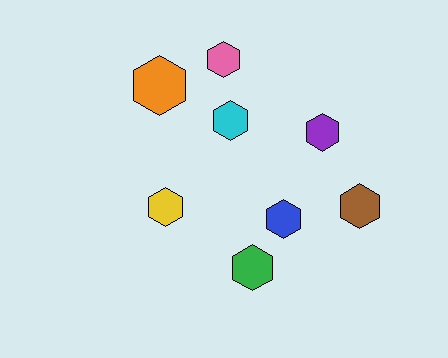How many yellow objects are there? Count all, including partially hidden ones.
There is 1 yellow object.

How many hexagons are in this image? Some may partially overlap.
There are 8 hexagons.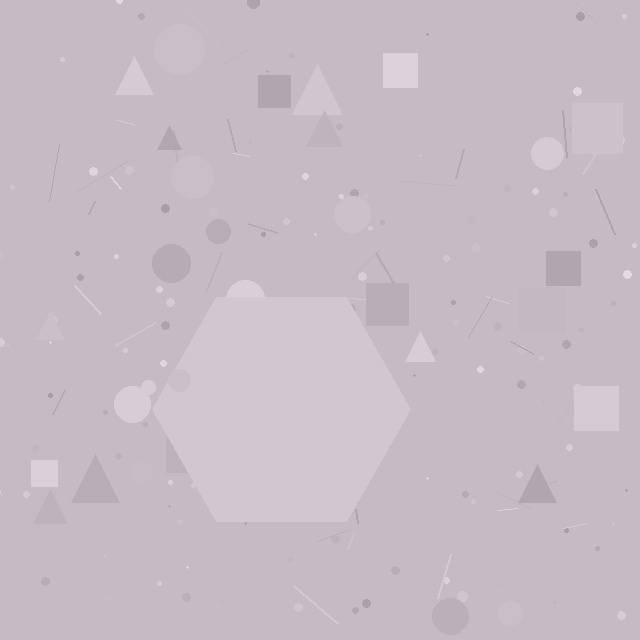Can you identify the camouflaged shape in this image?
The camouflaged shape is a hexagon.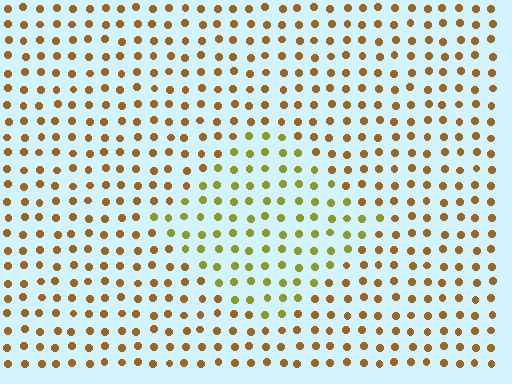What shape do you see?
I see a diamond.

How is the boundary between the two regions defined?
The boundary is defined purely by a slight shift in hue (about 35 degrees). Spacing, size, and orientation are identical on both sides.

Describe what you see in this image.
The image is filled with small brown elements in a uniform arrangement. A diamond-shaped region is visible where the elements are tinted to a slightly different hue, forming a subtle color boundary.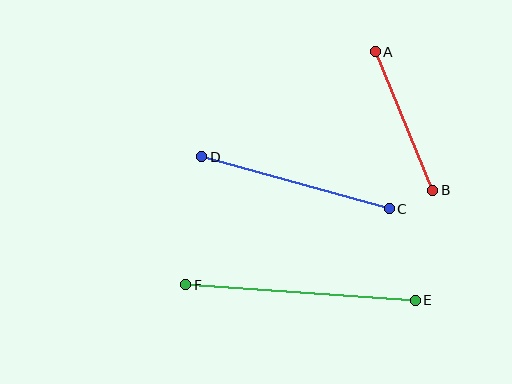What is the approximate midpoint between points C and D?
The midpoint is at approximately (295, 183) pixels.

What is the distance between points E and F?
The distance is approximately 230 pixels.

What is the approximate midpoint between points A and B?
The midpoint is at approximately (404, 121) pixels.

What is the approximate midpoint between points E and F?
The midpoint is at approximately (300, 293) pixels.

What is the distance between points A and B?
The distance is approximately 150 pixels.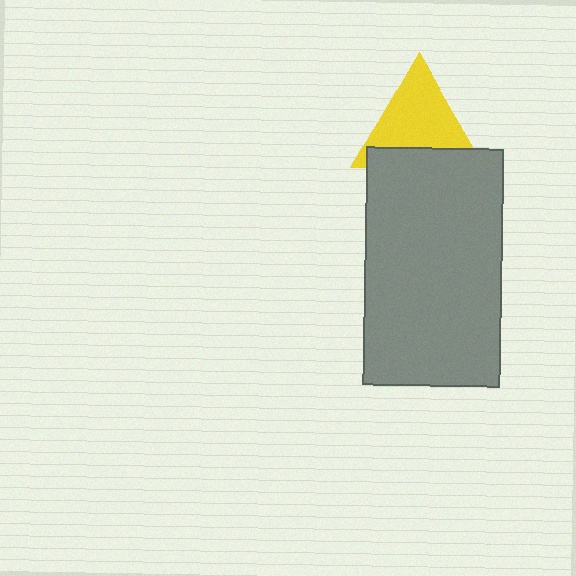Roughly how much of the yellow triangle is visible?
Most of it is visible (roughly 69%).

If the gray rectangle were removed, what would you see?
You would see the complete yellow triangle.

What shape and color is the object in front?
The object in front is a gray rectangle.